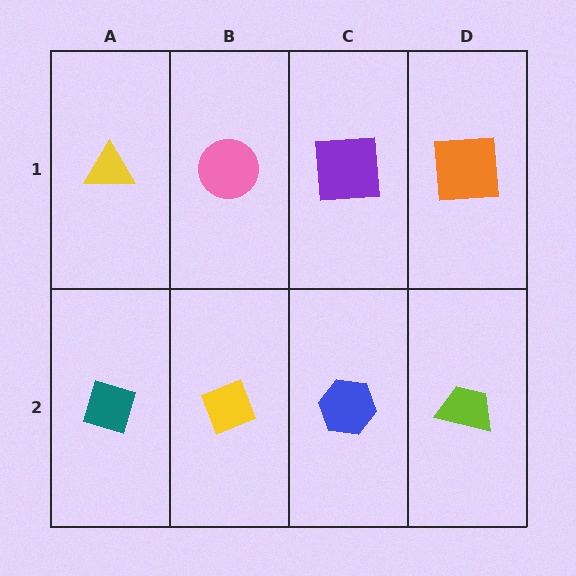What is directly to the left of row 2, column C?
A yellow diamond.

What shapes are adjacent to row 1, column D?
A lime trapezoid (row 2, column D), a purple square (row 1, column C).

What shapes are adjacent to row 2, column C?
A purple square (row 1, column C), a yellow diamond (row 2, column B), a lime trapezoid (row 2, column D).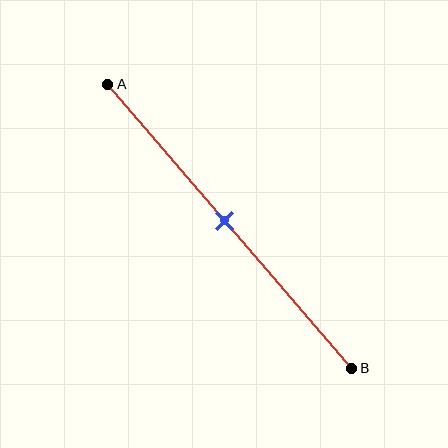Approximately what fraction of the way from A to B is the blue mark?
The blue mark is approximately 50% of the way from A to B.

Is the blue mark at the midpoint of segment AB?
Yes, the mark is approximately at the midpoint.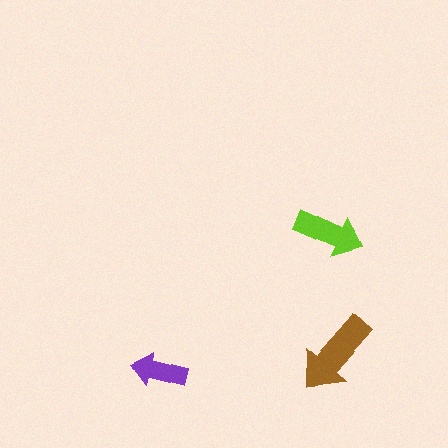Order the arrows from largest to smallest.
the brown one, the lime one, the purple one.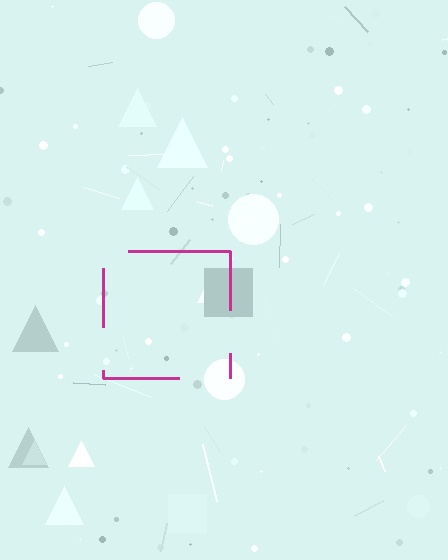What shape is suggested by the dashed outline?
The dashed outline suggests a square.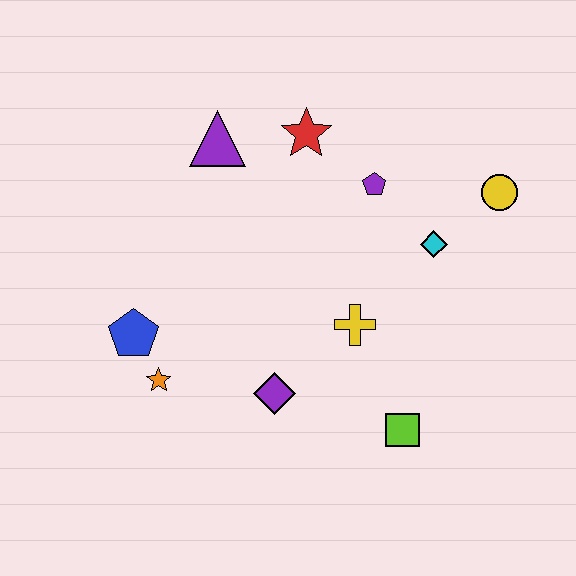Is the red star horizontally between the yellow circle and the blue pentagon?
Yes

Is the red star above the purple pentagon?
Yes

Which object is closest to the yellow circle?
The cyan diamond is closest to the yellow circle.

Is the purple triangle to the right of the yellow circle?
No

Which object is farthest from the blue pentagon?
The yellow circle is farthest from the blue pentagon.